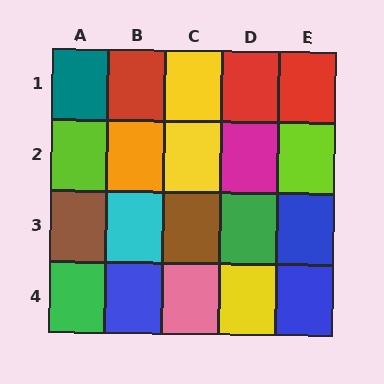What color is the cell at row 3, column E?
Blue.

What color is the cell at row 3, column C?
Brown.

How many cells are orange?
1 cell is orange.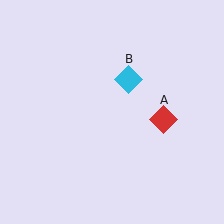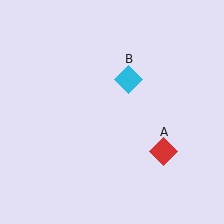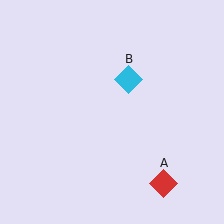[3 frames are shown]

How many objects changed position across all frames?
1 object changed position: red diamond (object A).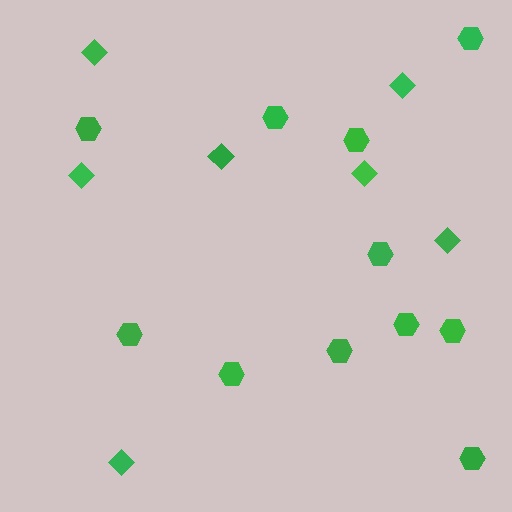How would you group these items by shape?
There are 2 groups: one group of diamonds (7) and one group of hexagons (11).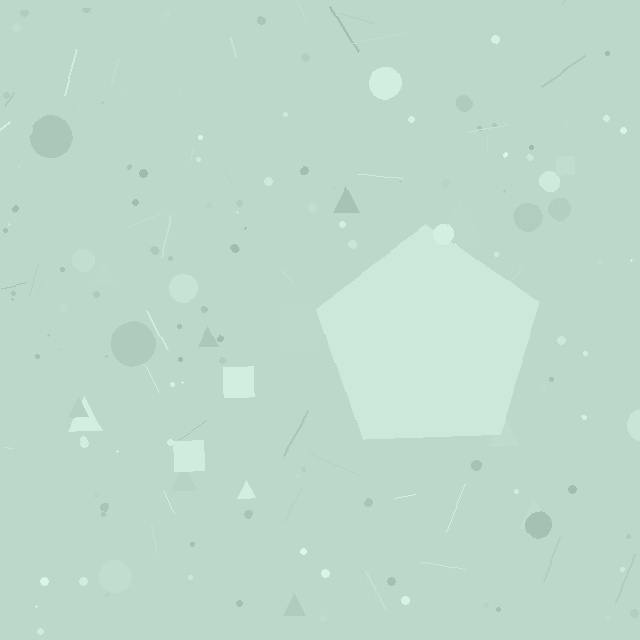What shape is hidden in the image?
A pentagon is hidden in the image.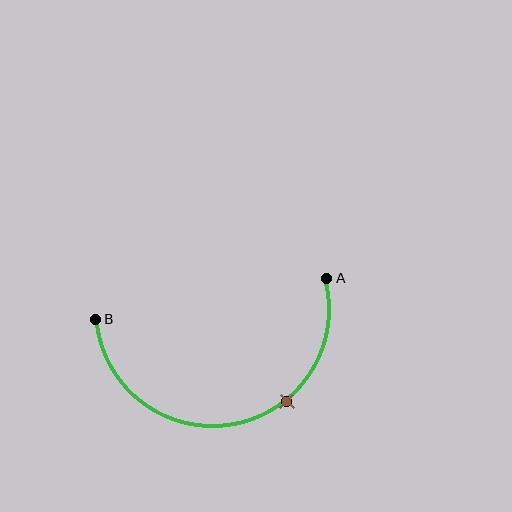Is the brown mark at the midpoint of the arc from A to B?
No. The brown mark lies on the arc but is closer to endpoint A. The arc midpoint would be at the point on the curve equidistant along the arc from both A and B.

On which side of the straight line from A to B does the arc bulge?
The arc bulges below the straight line connecting A and B.